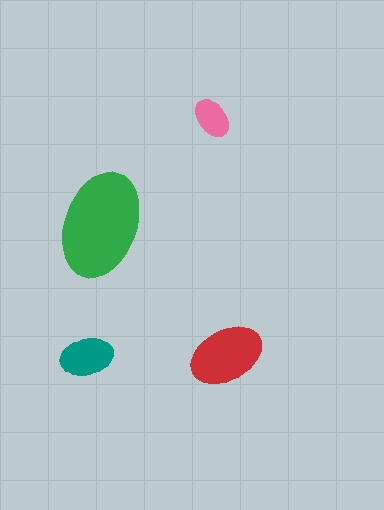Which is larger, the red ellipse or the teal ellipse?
The red one.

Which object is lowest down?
The teal ellipse is bottommost.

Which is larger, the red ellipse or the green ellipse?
The green one.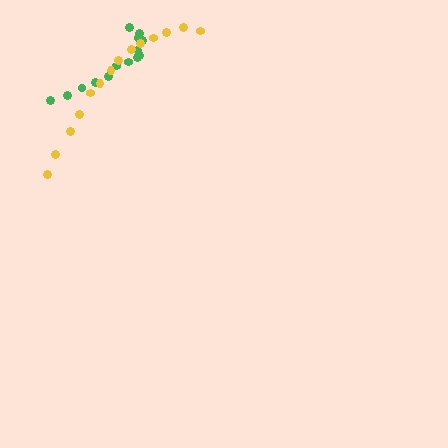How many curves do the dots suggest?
There are 2 distinct paths.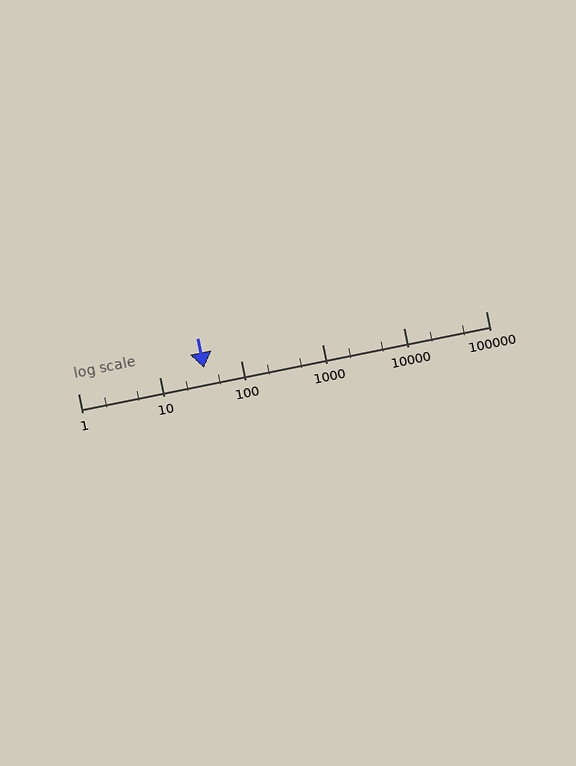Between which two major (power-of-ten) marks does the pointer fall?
The pointer is between 10 and 100.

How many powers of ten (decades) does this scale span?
The scale spans 5 decades, from 1 to 100000.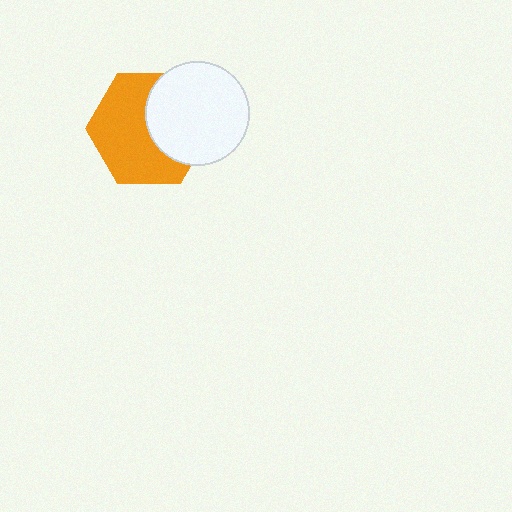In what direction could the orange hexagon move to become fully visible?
The orange hexagon could move left. That would shift it out from behind the white circle entirely.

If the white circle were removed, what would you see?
You would see the complete orange hexagon.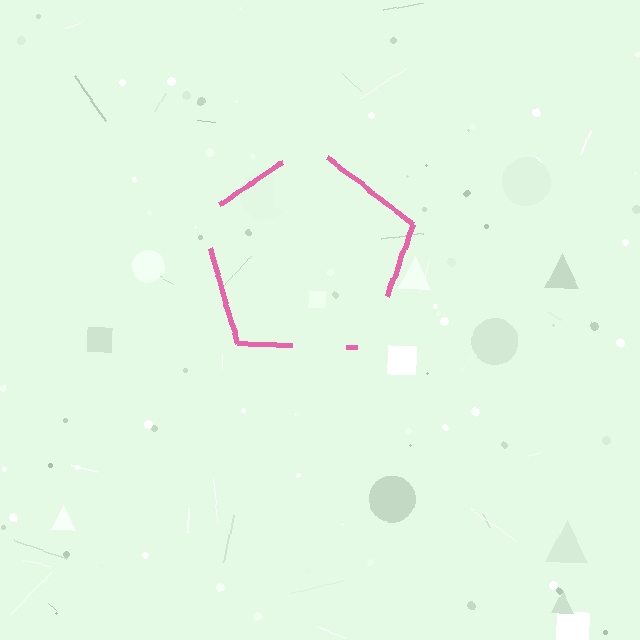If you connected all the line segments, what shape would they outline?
They would outline a pentagon.